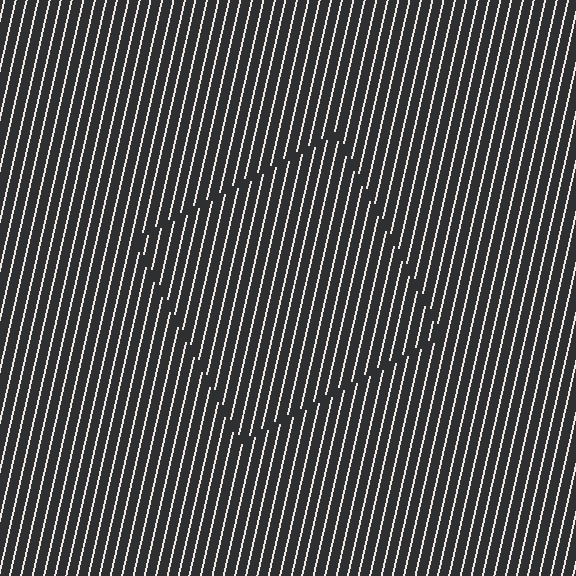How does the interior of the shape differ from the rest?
The interior of the shape contains the same grating, shifted by half a period — the contour is defined by the phase discontinuity where line-ends from the inner and outer gratings abut.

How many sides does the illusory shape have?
4 sides — the line-ends trace a square.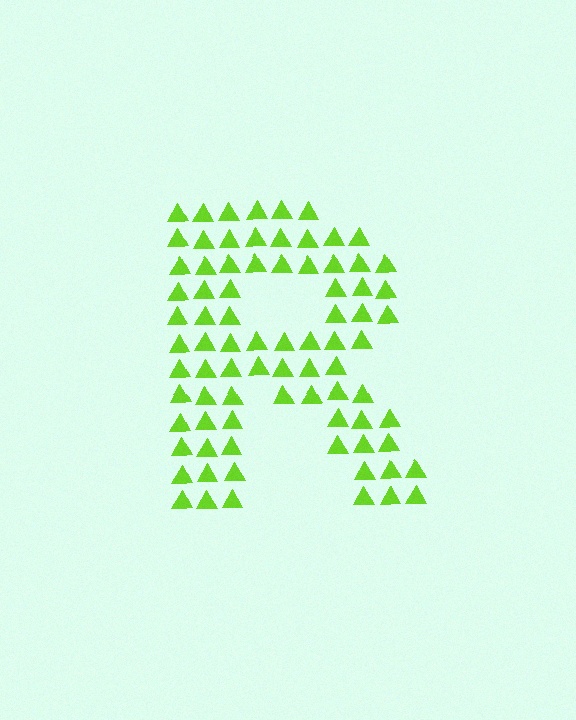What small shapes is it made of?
It is made of small triangles.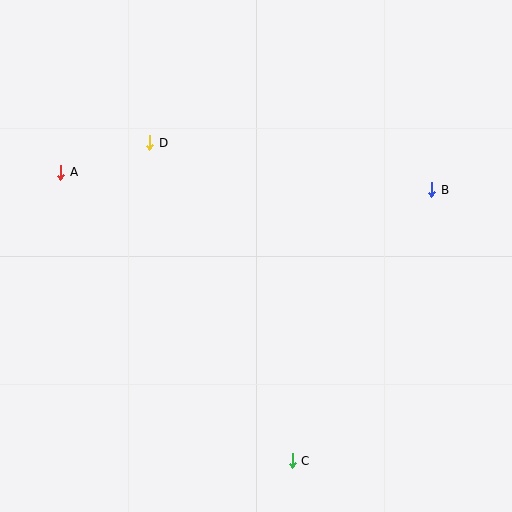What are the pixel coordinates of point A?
Point A is at (61, 172).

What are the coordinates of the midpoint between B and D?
The midpoint between B and D is at (291, 166).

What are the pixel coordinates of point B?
Point B is at (432, 190).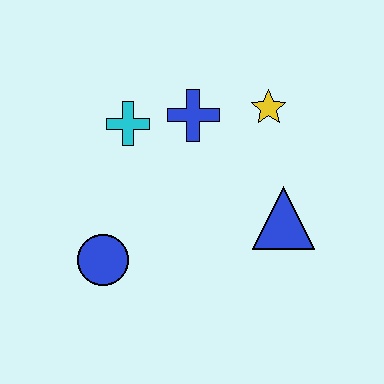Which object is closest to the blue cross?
The cyan cross is closest to the blue cross.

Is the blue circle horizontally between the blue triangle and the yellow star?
No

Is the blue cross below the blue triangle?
No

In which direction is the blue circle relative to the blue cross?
The blue circle is below the blue cross.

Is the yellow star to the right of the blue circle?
Yes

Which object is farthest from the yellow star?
The blue circle is farthest from the yellow star.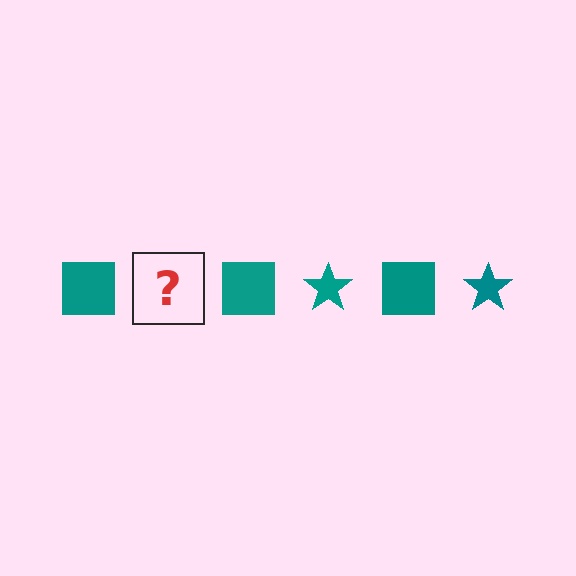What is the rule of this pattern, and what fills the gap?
The rule is that the pattern cycles through square, star shapes in teal. The gap should be filled with a teal star.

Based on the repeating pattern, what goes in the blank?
The blank should be a teal star.